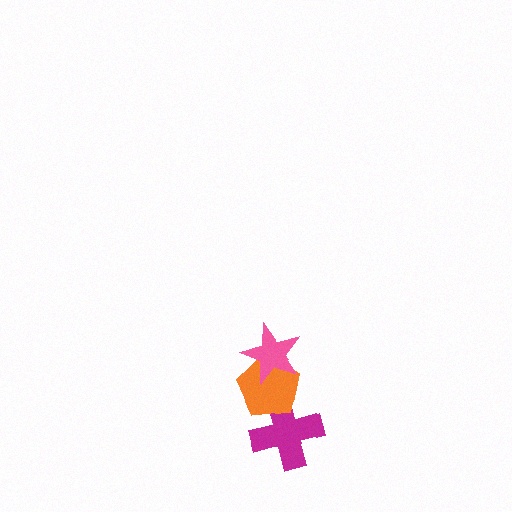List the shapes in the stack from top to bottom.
From top to bottom: the pink star, the orange pentagon, the magenta cross.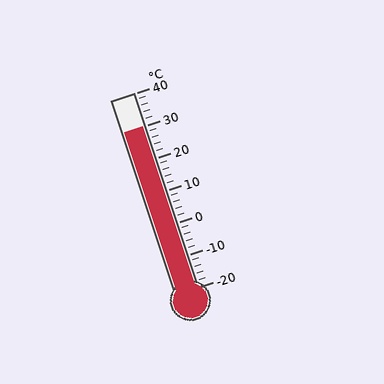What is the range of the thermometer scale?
The thermometer scale ranges from -20°C to 40°C.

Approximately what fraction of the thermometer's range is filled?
The thermometer is filled to approximately 85% of its range.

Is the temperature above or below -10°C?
The temperature is above -10°C.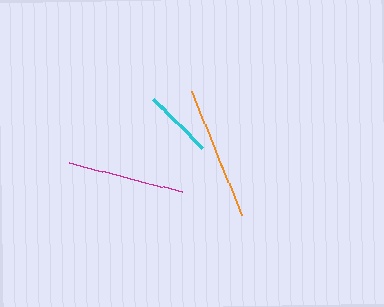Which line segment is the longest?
The orange line is the longest at approximately 134 pixels.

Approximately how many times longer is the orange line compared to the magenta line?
The orange line is approximately 1.2 times the length of the magenta line.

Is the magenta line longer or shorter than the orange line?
The orange line is longer than the magenta line.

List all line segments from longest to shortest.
From longest to shortest: orange, magenta, cyan.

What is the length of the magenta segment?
The magenta segment is approximately 116 pixels long.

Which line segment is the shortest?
The cyan line is the shortest at approximately 69 pixels.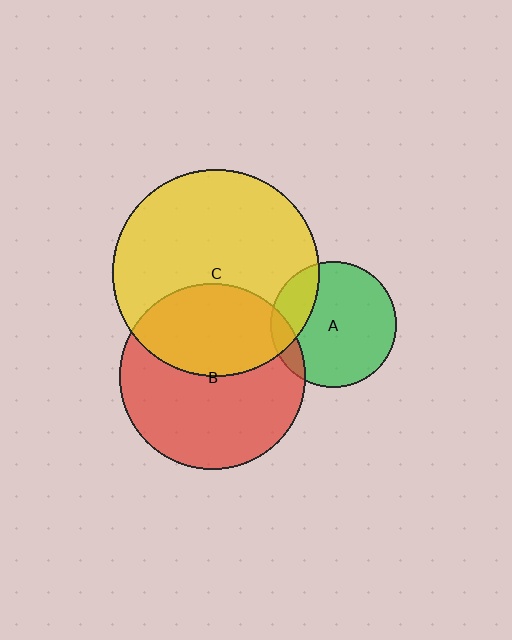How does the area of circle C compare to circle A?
Approximately 2.7 times.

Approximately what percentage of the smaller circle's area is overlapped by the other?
Approximately 40%.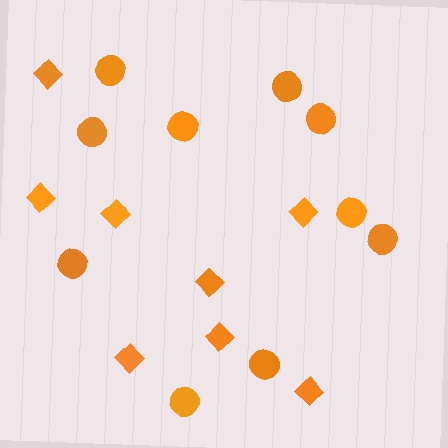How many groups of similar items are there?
There are 2 groups: one group of diamonds (8) and one group of circles (10).